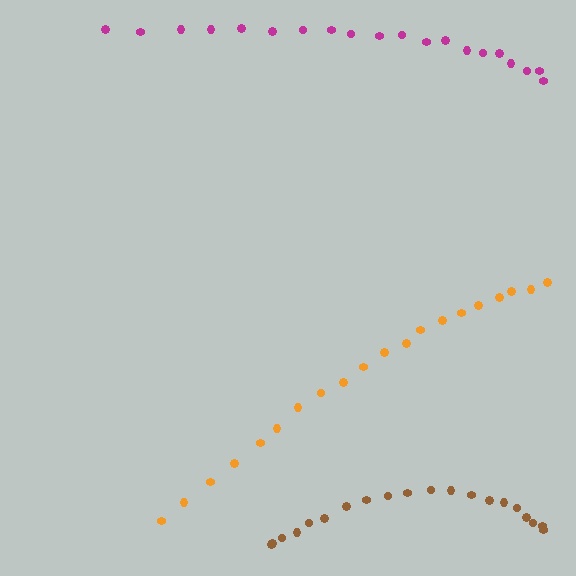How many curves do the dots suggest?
There are 3 distinct paths.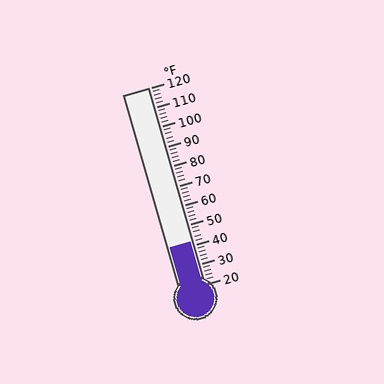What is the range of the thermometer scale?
The thermometer scale ranges from 20°F to 120°F.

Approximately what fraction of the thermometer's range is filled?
The thermometer is filled to approximately 20% of its range.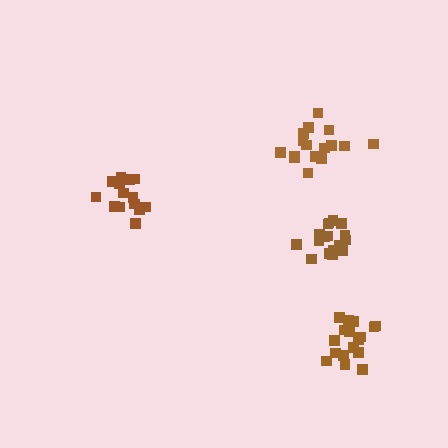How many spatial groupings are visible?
There are 4 spatial groupings.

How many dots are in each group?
Group 1: 18 dots, Group 2: 14 dots, Group 3: 18 dots, Group 4: 17 dots (67 total).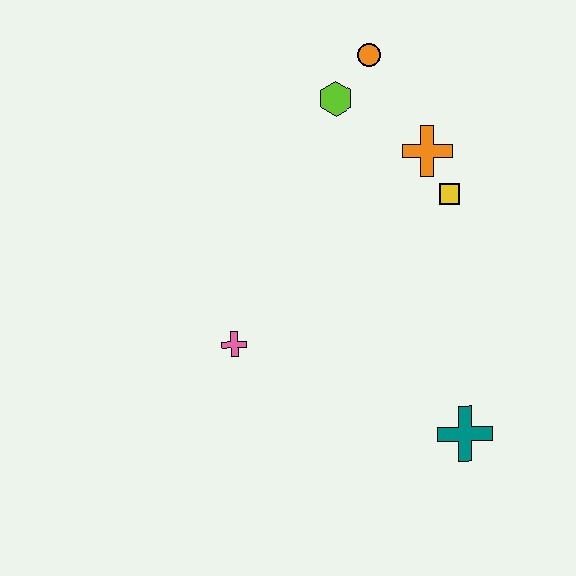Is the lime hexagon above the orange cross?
Yes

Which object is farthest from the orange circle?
The teal cross is farthest from the orange circle.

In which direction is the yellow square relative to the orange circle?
The yellow square is below the orange circle.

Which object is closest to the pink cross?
The teal cross is closest to the pink cross.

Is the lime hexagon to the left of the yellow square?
Yes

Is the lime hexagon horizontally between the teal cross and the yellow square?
No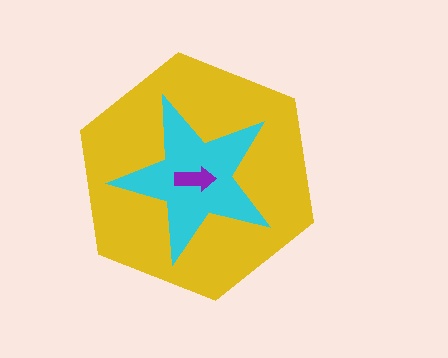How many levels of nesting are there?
3.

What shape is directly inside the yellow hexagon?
The cyan star.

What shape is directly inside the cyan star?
The purple arrow.